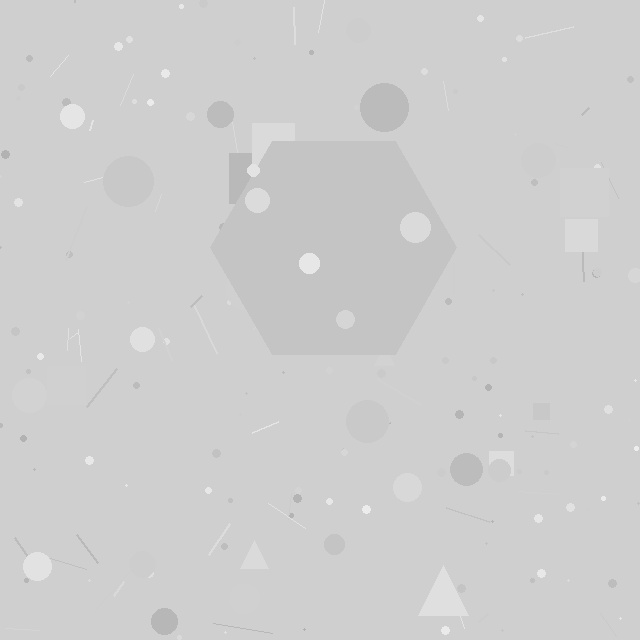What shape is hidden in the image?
A hexagon is hidden in the image.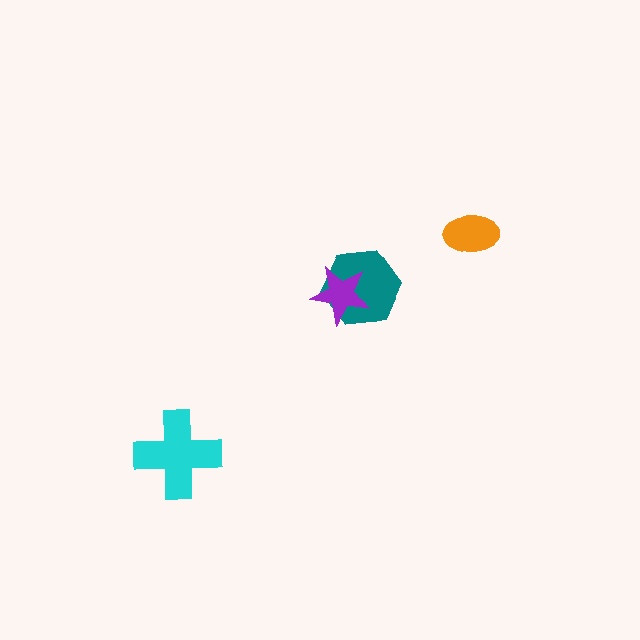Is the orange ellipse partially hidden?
No, no other shape covers it.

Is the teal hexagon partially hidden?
Yes, it is partially covered by another shape.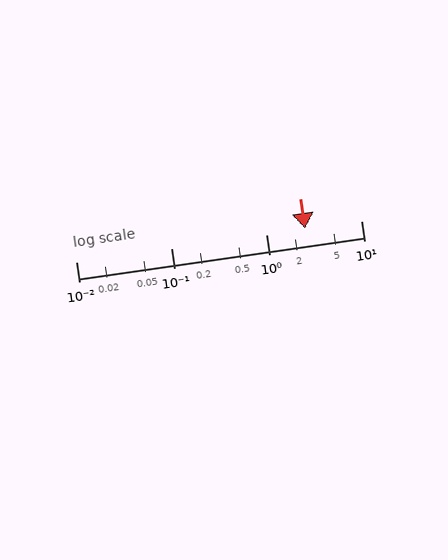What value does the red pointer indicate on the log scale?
The pointer indicates approximately 2.6.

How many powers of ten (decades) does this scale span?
The scale spans 3 decades, from 0.01 to 10.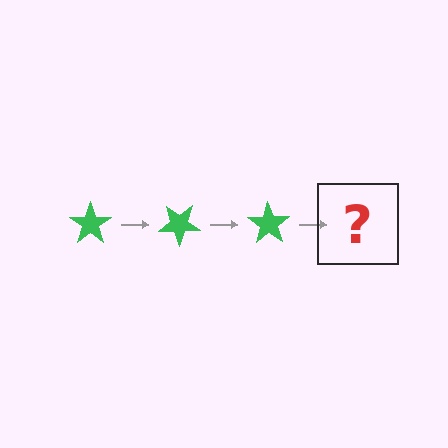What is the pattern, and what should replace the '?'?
The pattern is that the star rotates 35 degrees each step. The '?' should be a green star rotated 105 degrees.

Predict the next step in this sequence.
The next step is a green star rotated 105 degrees.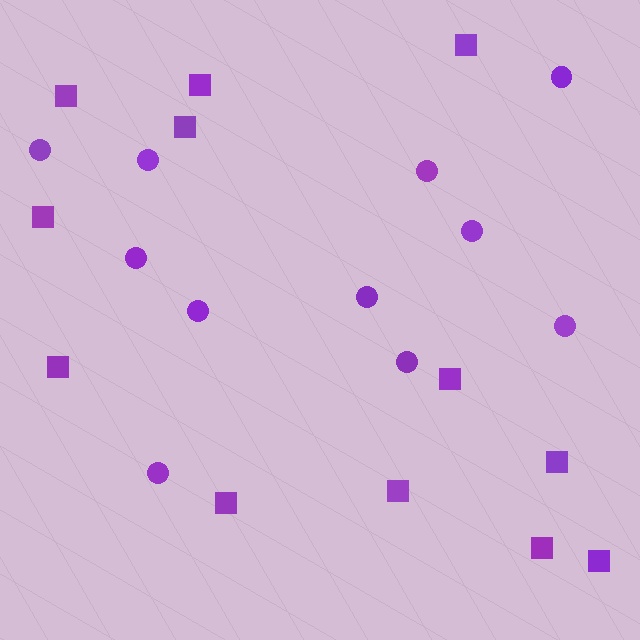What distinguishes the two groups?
There are 2 groups: one group of circles (11) and one group of squares (12).